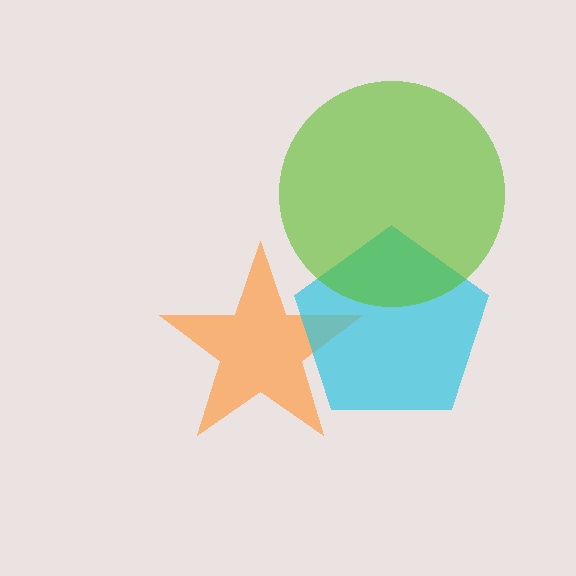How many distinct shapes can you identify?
There are 3 distinct shapes: an orange star, a cyan pentagon, a lime circle.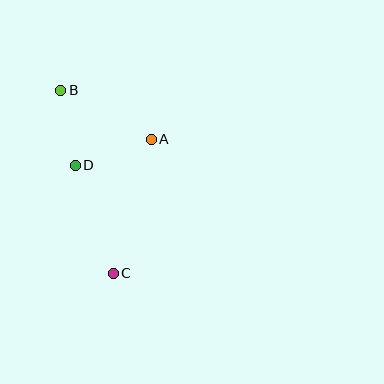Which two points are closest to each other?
Points B and D are closest to each other.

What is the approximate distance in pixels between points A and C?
The distance between A and C is approximately 139 pixels.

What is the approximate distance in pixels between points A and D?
The distance between A and D is approximately 80 pixels.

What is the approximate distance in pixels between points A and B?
The distance between A and B is approximately 103 pixels.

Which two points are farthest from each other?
Points B and C are farthest from each other.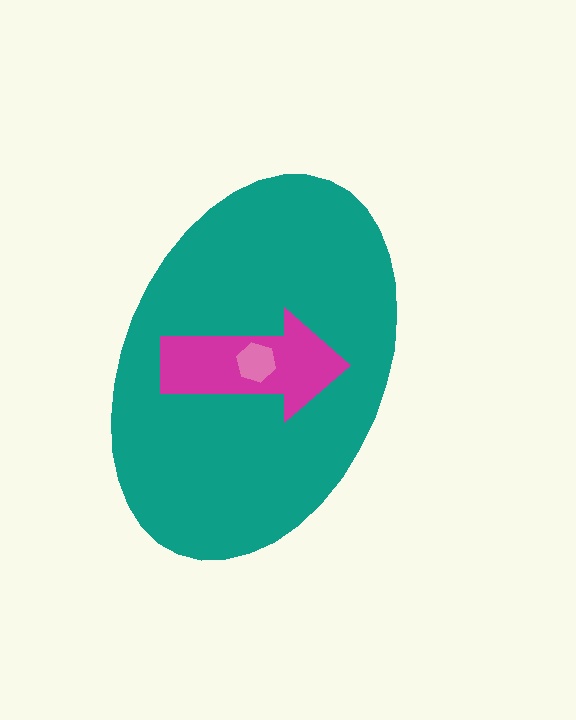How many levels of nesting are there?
3.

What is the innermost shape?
The pink hexagon.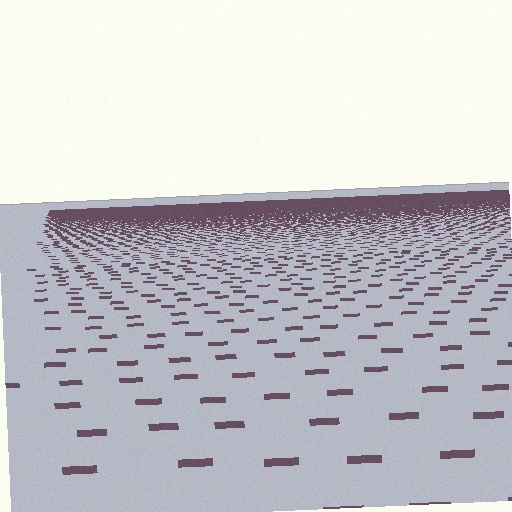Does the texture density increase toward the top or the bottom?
Density increases toward the top.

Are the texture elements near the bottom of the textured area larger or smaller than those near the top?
Larger. Near the bottom, elements are closer to the viewer and appear at a bigger on-screen size.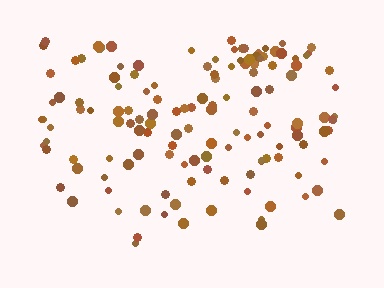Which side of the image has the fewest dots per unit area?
The bottom.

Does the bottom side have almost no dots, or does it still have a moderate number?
Still a moderate number, just noticeably fewer than the top.